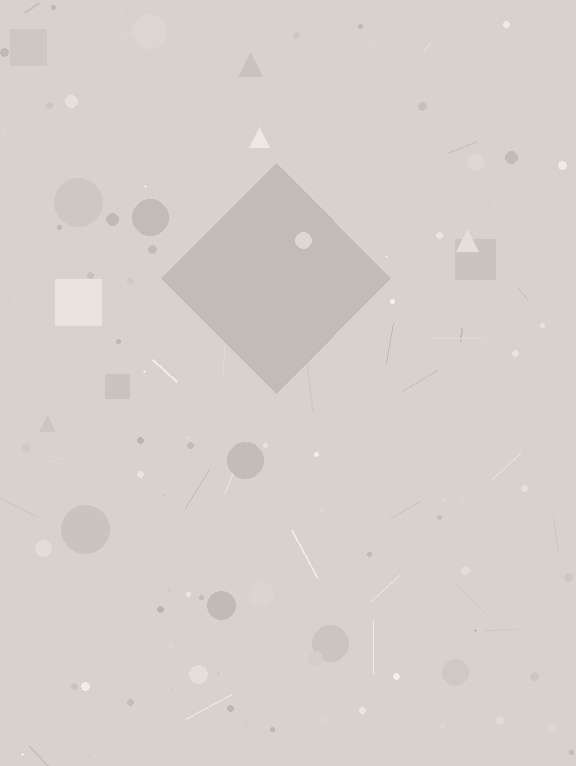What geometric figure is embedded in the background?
A diamond is embedded in the background.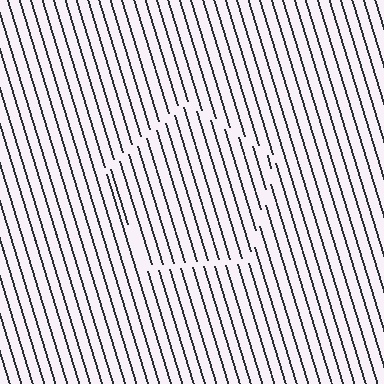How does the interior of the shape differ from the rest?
The interior of the shape contains the same grating, shifted by half a period — the contour is defined by the phase discontinuity where line-ends from the inner and outer gratings abut.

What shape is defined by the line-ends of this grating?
An illusory pentagon. The interior of the shape contains the same grating, shifted by half a period — the contour is defined by the phase discontinuity where line-ends from the inner and outer gratings abut.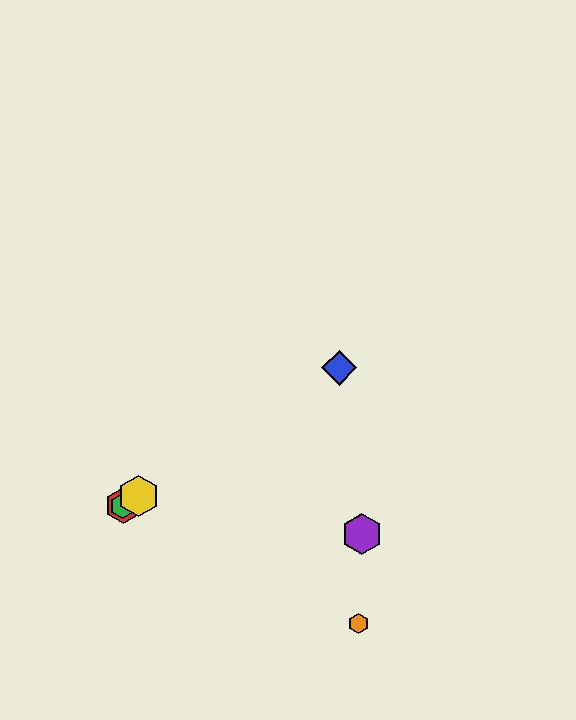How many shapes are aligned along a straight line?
4 shapes (the red hexagon, the blue diamond, the green hexagon, the yellow hexagon) are aligned along a straight line.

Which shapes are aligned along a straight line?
The red hexagon, the blue diamond, the green hexagon, the yellow hexagon are aligned along a straight line.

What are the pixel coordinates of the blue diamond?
The blue diamond is at (339, 368).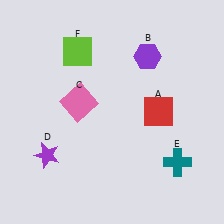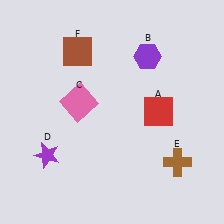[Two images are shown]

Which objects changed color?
E changed from teal to brown. F changed from lime to brown.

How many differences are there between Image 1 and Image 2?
There are 2 differences between the two images.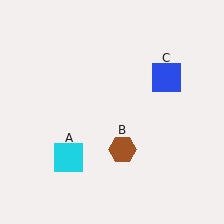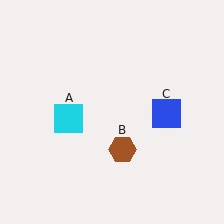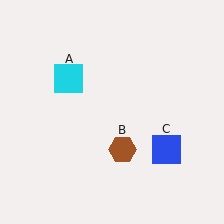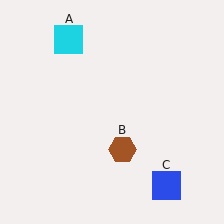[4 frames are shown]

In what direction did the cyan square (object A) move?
The cyan square (object A) moved up.